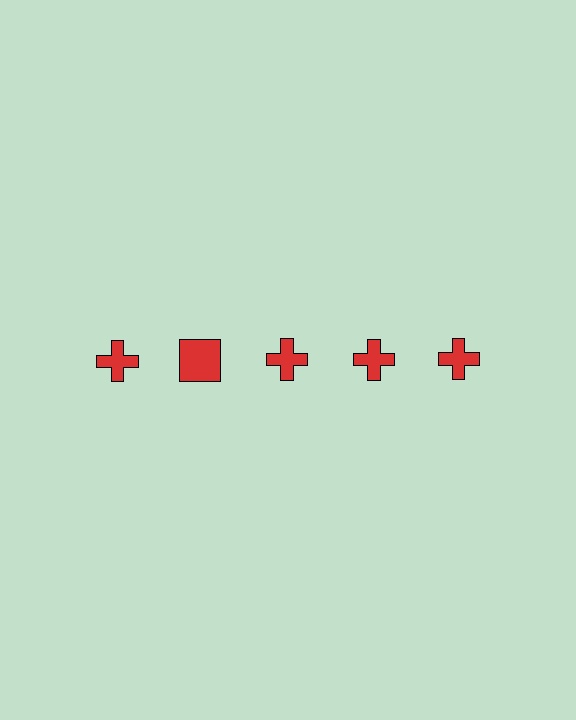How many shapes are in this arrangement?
There are 5 shapes arranged in a grid pattern.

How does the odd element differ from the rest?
It has a different shape: square instead of cross.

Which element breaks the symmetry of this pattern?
The red square in the top row, second from left column breaks the symmetry. All other shapes are red crosses.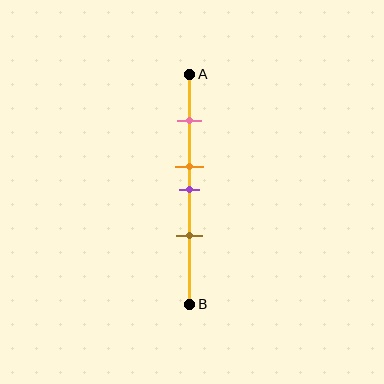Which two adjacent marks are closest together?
The orange and purple marks are the closest adjacent pair.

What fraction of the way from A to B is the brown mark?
The brown mark is approximately 70% (0.7) of the way from A to B.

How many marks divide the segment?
There are 4 marks dividing the segment.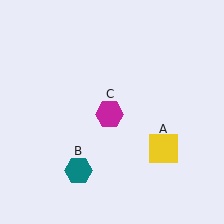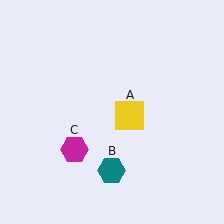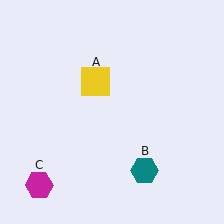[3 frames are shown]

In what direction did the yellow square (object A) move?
The yellow square (object A) moved up and to the left.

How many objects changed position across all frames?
3 objects changed position: yellow square (object A), teal hexagon (object B), magenta hexagon (object C).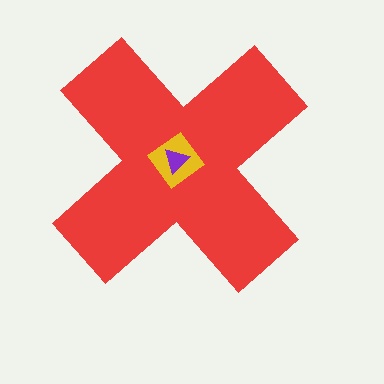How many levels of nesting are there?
3.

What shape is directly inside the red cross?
The yellow diamond.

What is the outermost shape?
The red cross.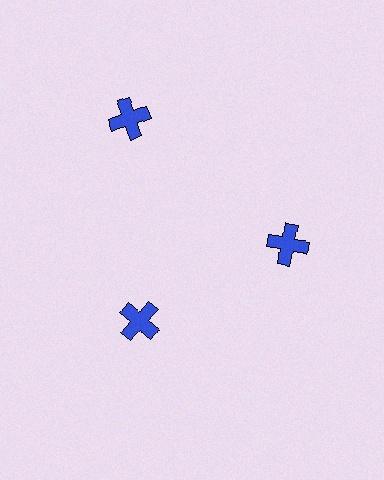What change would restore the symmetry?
The symmetry would be restored by moving it inward, back onto the ring so that all 3 crosses sit at equal angles and equal distance from the center.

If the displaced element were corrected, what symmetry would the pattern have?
It would have 3-fold rotational symmetry — the pattern would map onto itself every 120 degrees.